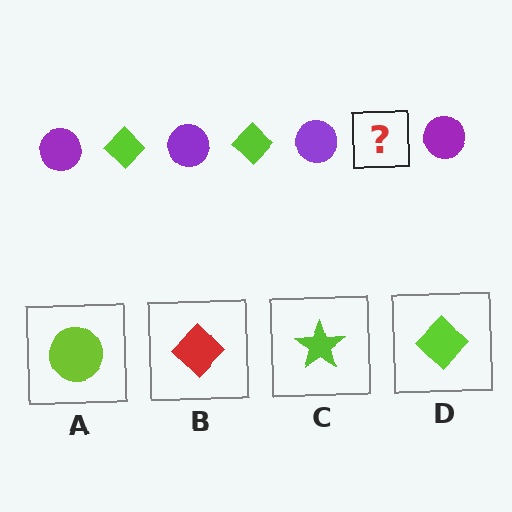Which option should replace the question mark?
Option D.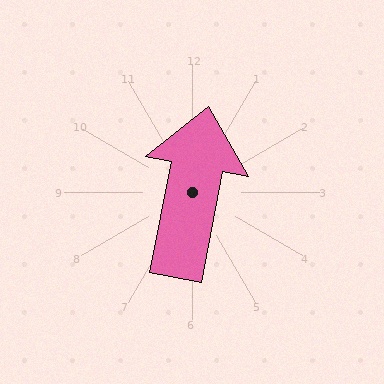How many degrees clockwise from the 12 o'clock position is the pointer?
Approximately 11 degrees.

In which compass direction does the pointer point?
North.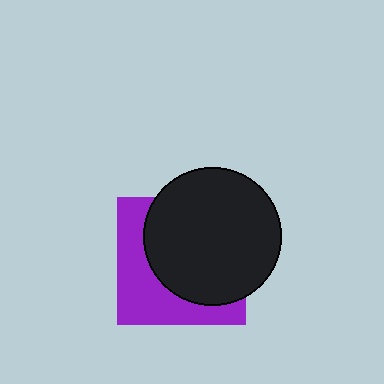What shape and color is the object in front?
The object in front is a black circle.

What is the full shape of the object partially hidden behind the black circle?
The partially hidden object is a purple square.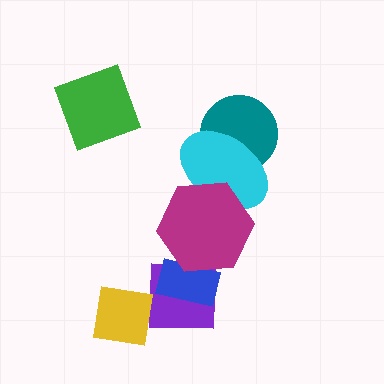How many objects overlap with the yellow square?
1 object overlaps with the yellow square.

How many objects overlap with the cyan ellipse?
2 objects overlap with the cyan ellipse.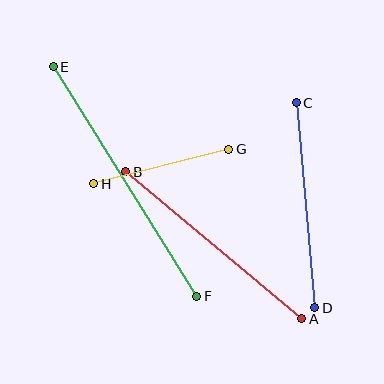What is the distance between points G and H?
The distance is approximately 139 pixels.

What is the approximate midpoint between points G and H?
The midpoint is at approximately (161, 167) pixels.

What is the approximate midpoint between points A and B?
The midpoint is at approximately (214, 245) pixels.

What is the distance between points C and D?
The distance is approximately 206 pixels.